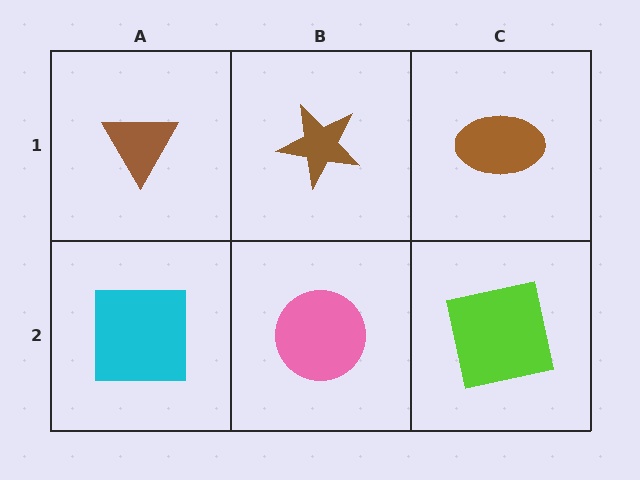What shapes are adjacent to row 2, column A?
A brown triangle (row 1, column A), a pink circle (row 2, column B).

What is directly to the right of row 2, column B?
A lime square.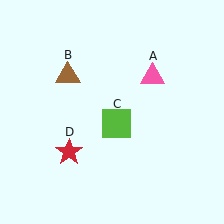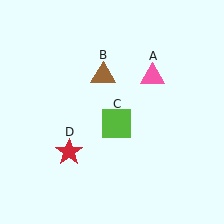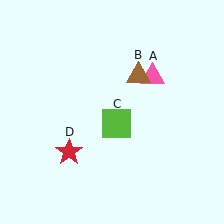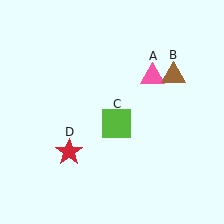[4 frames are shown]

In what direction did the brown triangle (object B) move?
The brown triangle (object B) moved right.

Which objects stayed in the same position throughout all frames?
Pink triangle (object A) and lime square (object C) and red star (object D) remained stationary.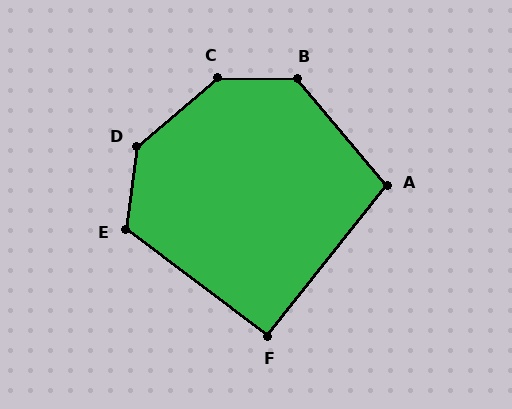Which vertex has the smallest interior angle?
F, at approximately 91 degrees.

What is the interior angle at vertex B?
Approximately 131 degrees (obtuse).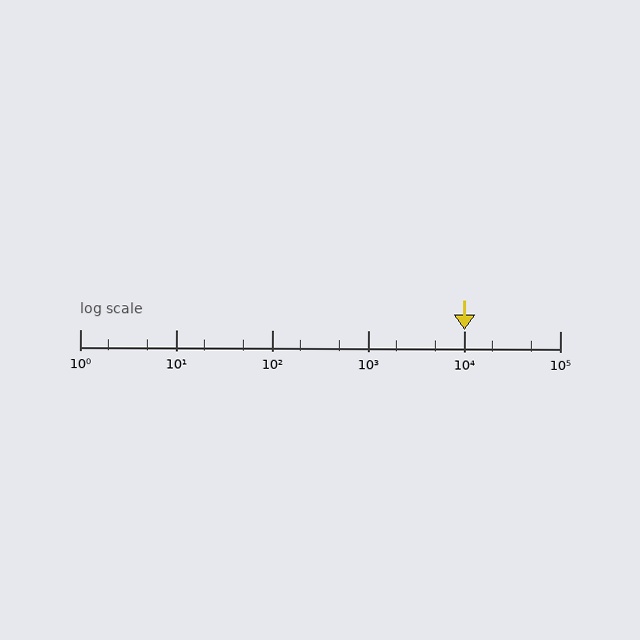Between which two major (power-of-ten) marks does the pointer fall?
The pointer is between 10000 and 100000.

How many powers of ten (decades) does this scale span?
The scale spans 5 decades, from 1 to 100000.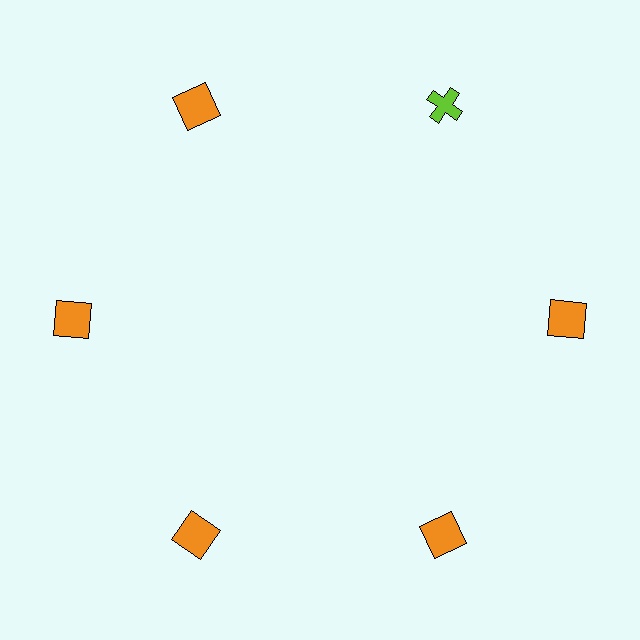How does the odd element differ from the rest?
It differs in both color (lime instead of orange) and shape (cross instead of square).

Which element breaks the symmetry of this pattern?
The lime cross at roughly the 1 o'clock position breaks the symmetry. All other shapes are orange squares.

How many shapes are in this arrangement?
There are 6 shapes arranged in a ring pattern.